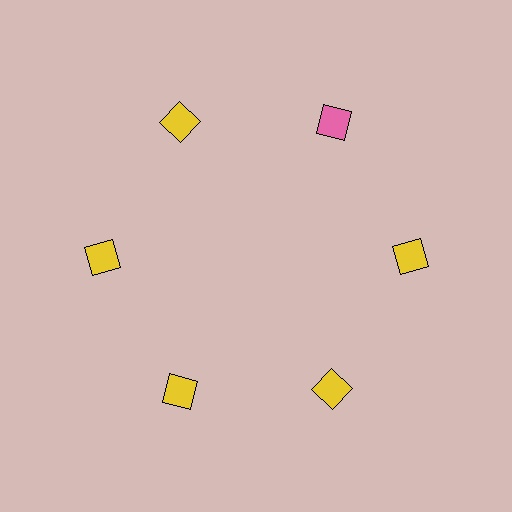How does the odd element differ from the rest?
It has a different color: pink instead of yellow.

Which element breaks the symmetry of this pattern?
The pink diamond at roughly the 1 o'clock position breaks the symmetry. All other shapes are yellow diamonds.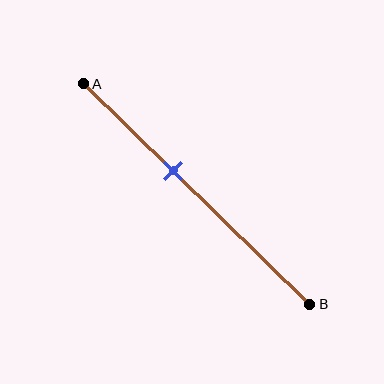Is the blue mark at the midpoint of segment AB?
No, the mark is at about 40% from A, not at the 50% midpoint.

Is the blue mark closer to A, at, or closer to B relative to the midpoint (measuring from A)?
The blue mark is closer to point A than the midpoint of segment AB.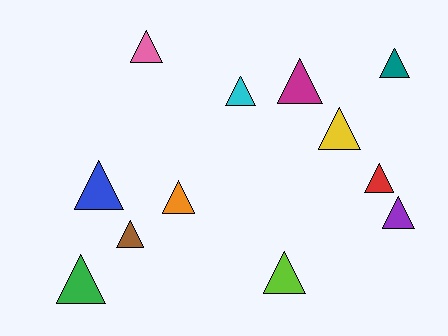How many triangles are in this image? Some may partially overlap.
There are 12 triangles.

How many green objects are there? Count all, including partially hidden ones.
There is 1 green object.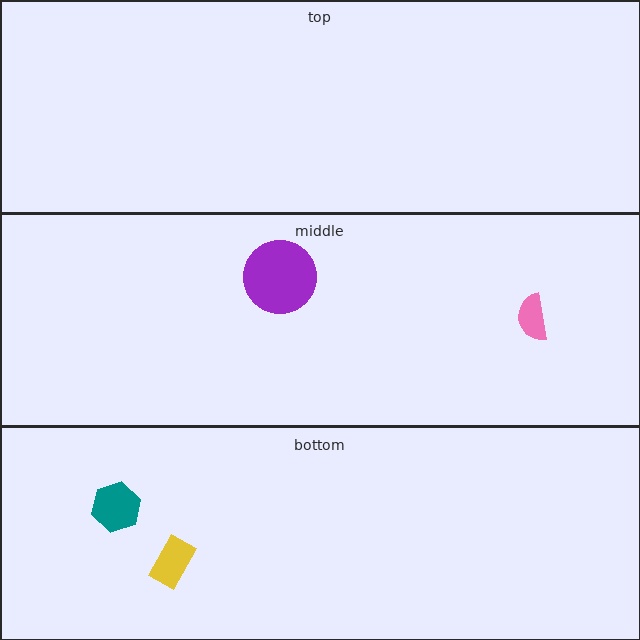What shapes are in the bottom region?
The teal hexagon, the yellow rectangle.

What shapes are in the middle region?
The pink semicircle, the purple circle.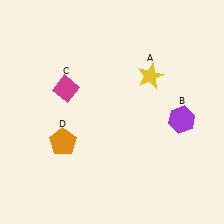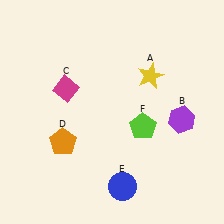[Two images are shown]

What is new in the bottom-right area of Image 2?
A lime pentagon (F) was added in the bottom-right area of Image 2.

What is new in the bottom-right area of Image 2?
A blue circle (E) was added in the bottom-right area of Image 2.